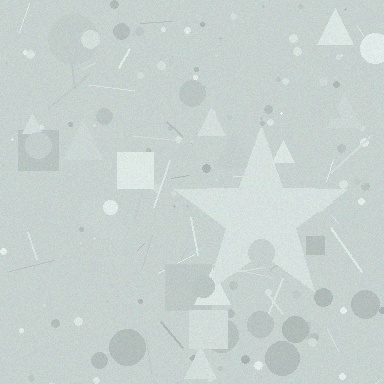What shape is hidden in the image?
A star is hidden in the image.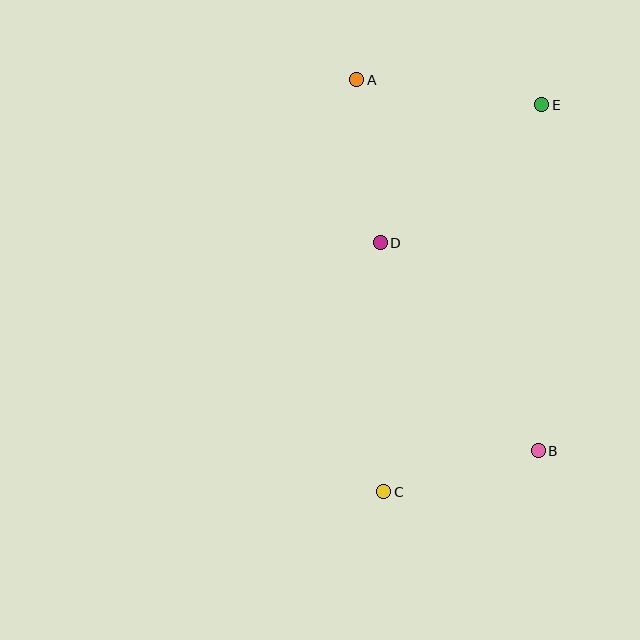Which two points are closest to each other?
Points B and C are closest to each other.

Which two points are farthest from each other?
Points C and E are farthest from each other.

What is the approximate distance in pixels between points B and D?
The distance between B and D is approximately 261 pixels.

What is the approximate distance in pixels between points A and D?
The distance between A and D is approximately 165 pixels.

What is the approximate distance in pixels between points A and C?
The distance between A and C is approximately 413 pixels.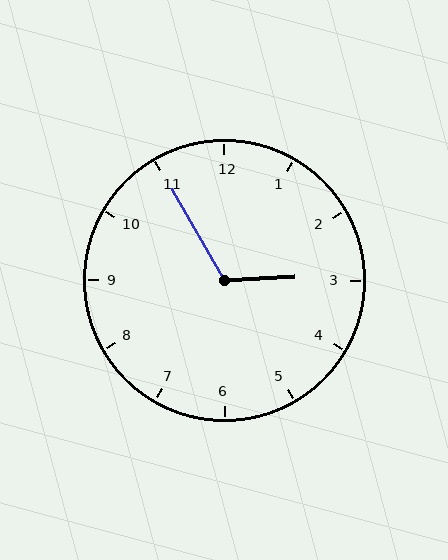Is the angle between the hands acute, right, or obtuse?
It is obtuse.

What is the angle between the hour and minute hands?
Approximately 118 degrees.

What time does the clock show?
2:55.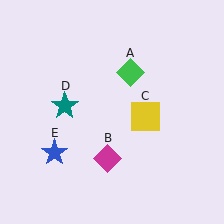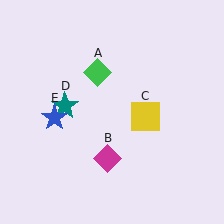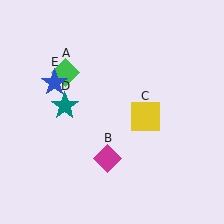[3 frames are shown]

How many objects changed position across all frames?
2 objects changed position: green diamond (object A), blue star (object E).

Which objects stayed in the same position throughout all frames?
Magenta diamond (object B) and yellow square (object C) and teal star (object D) remained stationary.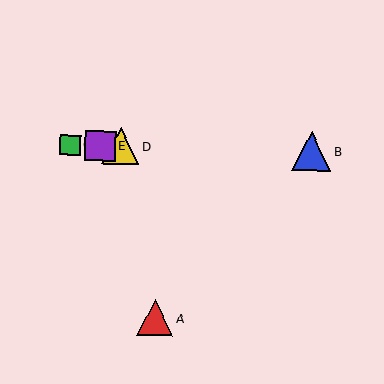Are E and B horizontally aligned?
Yes, both are at y≈146.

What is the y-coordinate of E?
Object E is at y≈146.